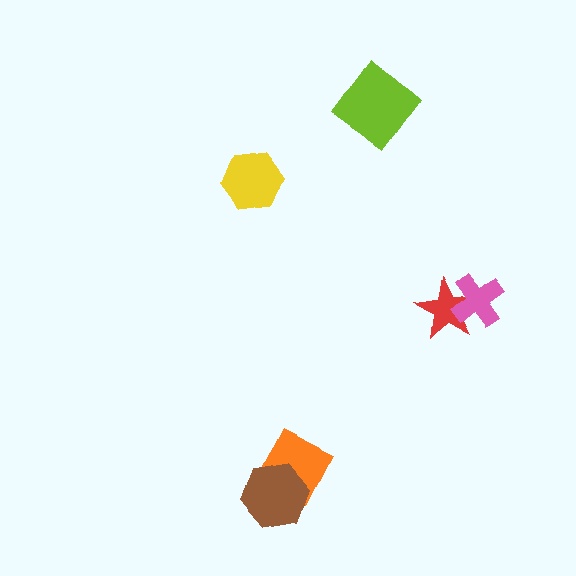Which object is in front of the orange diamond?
The brown hexagon is in front of the orange diamond.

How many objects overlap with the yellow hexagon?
0 objects overlap with the yellow hexagon.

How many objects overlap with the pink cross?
1 object overlaps with the pink cross.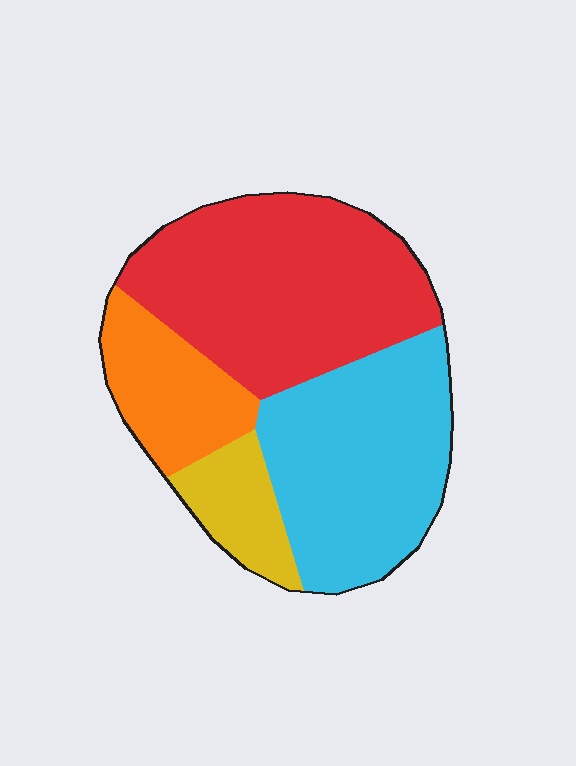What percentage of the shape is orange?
Orange takes up about one sixth (1/6) of the shape.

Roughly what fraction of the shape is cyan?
Cyan covers around 35% of the shape.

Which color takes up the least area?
Yellow, at roughly 10%.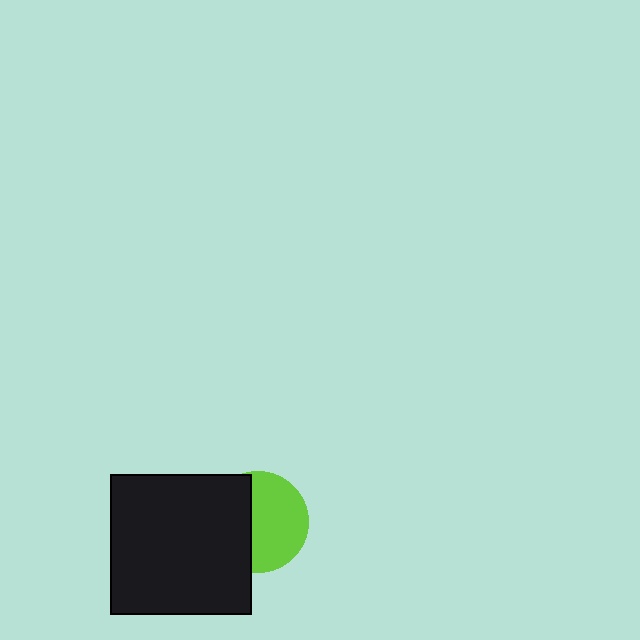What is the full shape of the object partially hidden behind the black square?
The partially hidden object is a lime circle.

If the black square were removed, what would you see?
You would see the complete lime circle.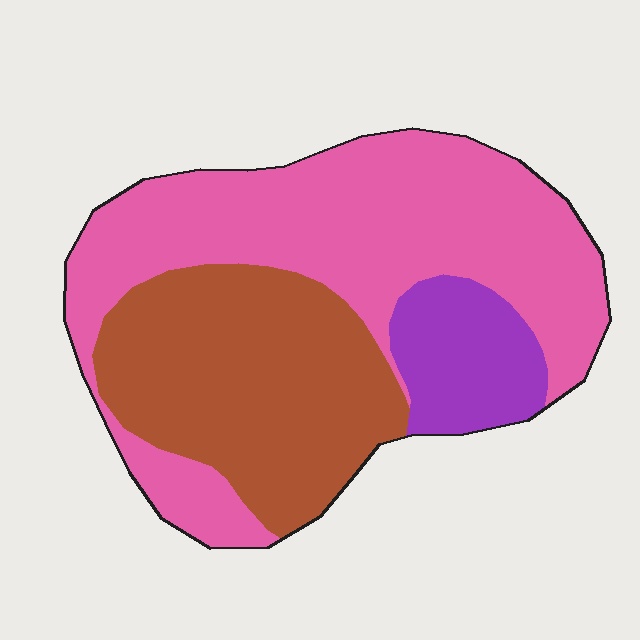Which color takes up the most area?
Pink, at roughly 50%.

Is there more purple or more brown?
Brown.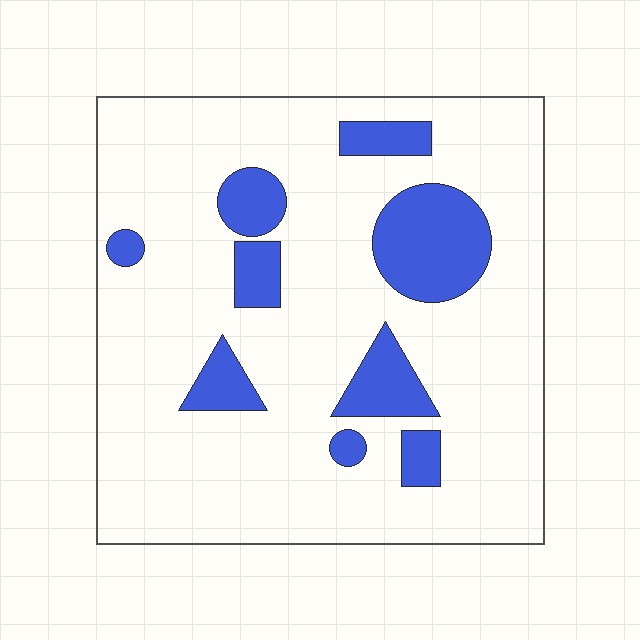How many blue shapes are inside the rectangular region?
9.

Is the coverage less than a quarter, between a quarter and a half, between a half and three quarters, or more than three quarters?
Less than a quarter.